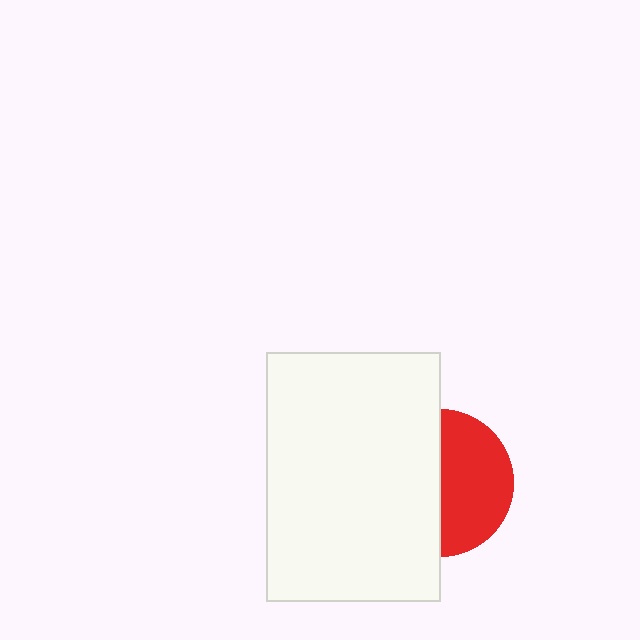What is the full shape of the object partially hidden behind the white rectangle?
The partially hidden object is a red circle.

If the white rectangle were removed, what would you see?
You would see the complete red circle.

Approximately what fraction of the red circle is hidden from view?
Roughly 51% of the red circle is hidden behind the white rectangle.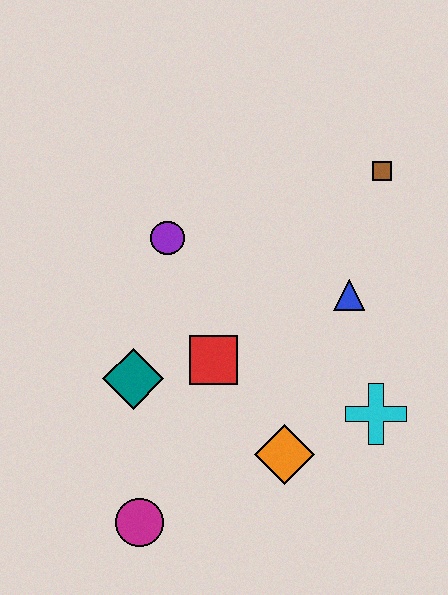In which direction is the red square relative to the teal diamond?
The red square is to the right of the teal diamond.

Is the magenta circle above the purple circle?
No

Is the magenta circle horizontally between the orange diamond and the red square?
No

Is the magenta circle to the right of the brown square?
No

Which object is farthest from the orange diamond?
The brown square is farthest from the orange diamond.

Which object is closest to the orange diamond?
The cyan cross is closest to the orange diamond.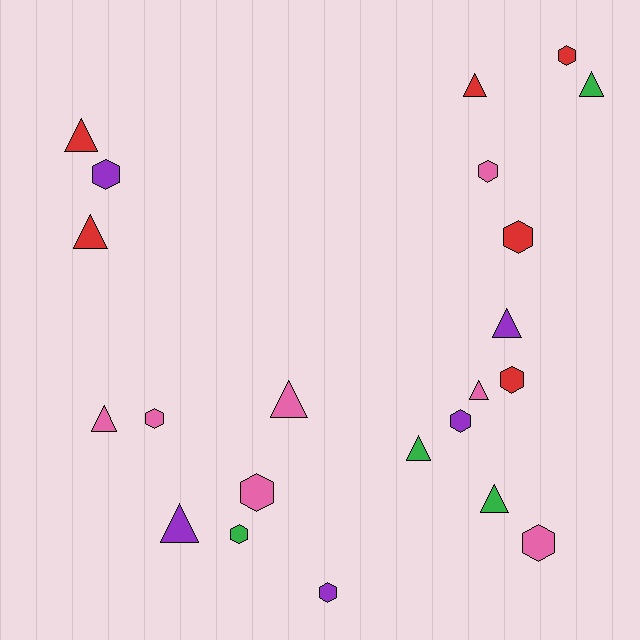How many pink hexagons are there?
There are 4 pink hexagons.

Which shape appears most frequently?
Hexagon, with 11 objects.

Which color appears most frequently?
Pink, with 7 objects.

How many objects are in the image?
There are 22 objects.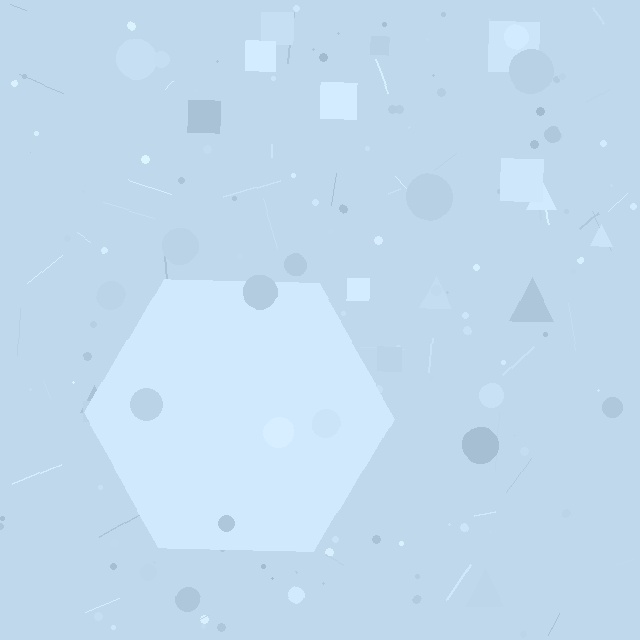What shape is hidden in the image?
A hexagon is hidden in the image.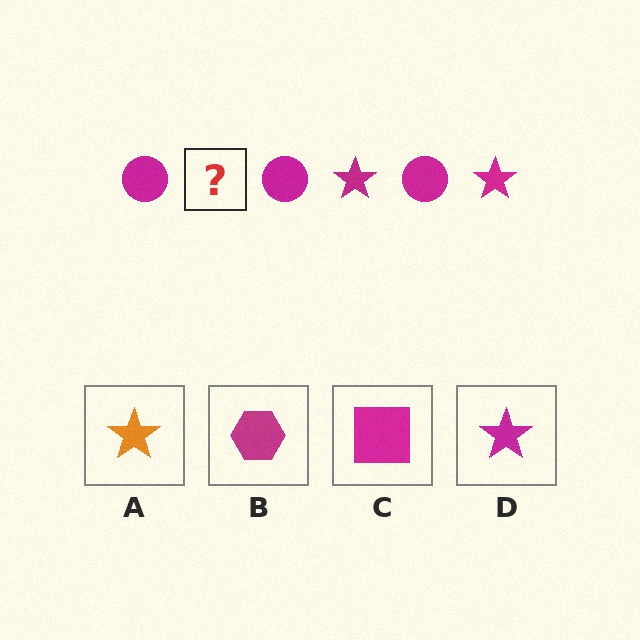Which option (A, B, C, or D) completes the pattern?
D.